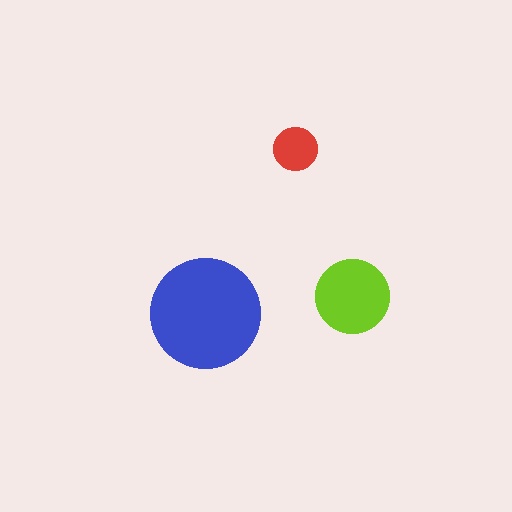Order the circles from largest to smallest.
the blue one, the lime one, the red one.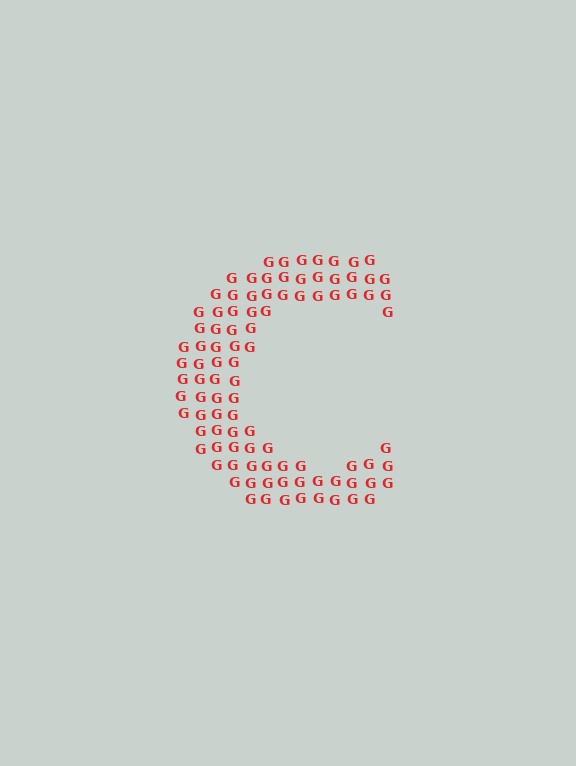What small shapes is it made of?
It is made of small letter G's.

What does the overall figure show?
The overall figure shows the letter C.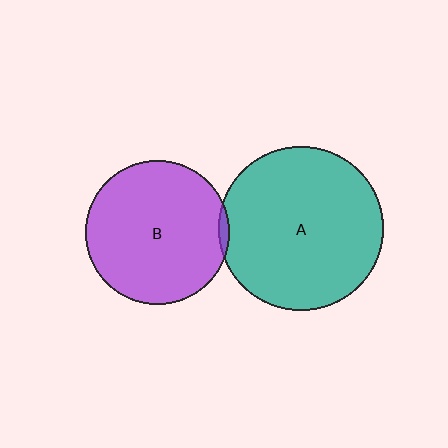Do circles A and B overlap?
Yes.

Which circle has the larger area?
Circle A (teal).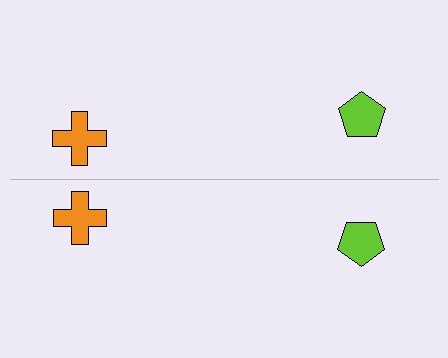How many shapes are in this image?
There are 4 shapes in this image.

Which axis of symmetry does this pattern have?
The pattern has a horizontal axis of symmetry running through the center of the image.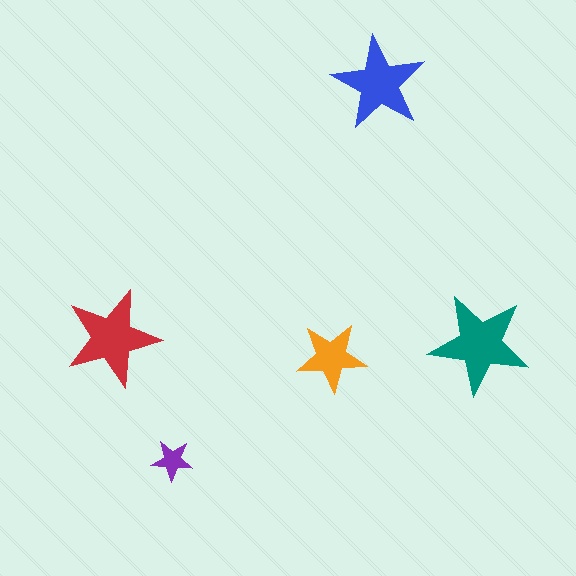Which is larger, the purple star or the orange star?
The orange one.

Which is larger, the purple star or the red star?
The red one.